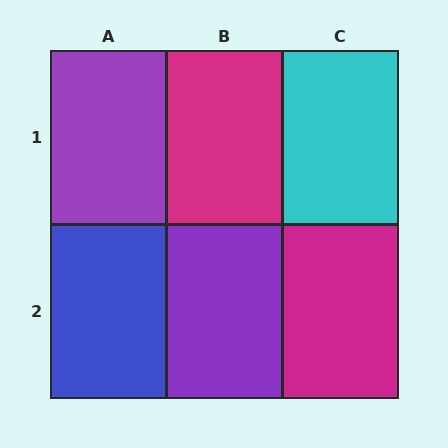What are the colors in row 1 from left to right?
Purple, magenta, cyan.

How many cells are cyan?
1 cell is cyan.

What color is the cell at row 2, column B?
Purple.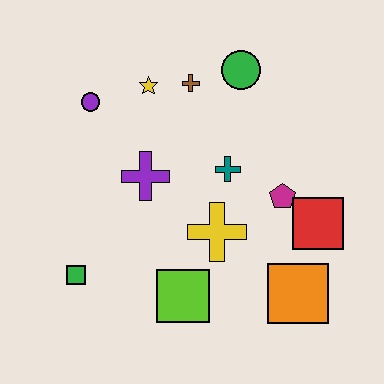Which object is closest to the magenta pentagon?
The red square is closest to the magenta pentagon.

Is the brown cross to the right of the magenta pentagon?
No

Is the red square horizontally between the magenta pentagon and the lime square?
No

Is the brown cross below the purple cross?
No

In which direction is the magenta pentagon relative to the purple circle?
The magenta pentagon is to the right of the purple circle.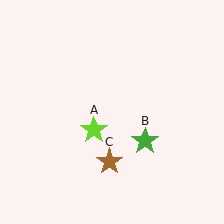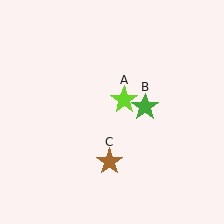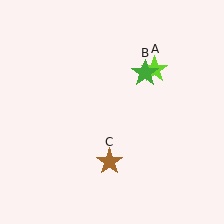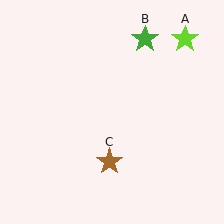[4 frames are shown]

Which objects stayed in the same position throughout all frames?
Brown star (object C) remained stationary.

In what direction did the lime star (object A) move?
The lime star (object A) moved up and to the right.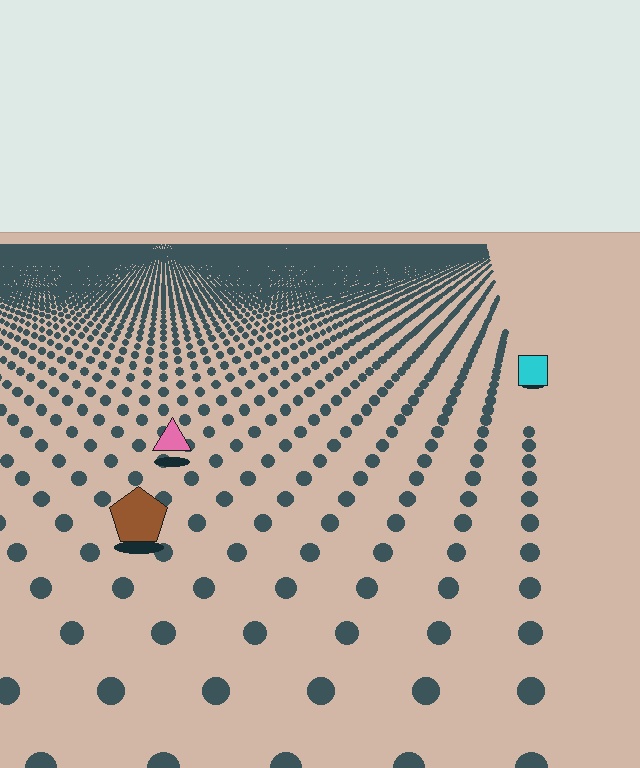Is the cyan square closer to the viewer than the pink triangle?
No. The pink triangle is closer — you can tell from the texture gradient: the ground texture is coarser near it.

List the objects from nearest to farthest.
From nearest to farthest: the brown pentagon, the pink triangle, the cyan square.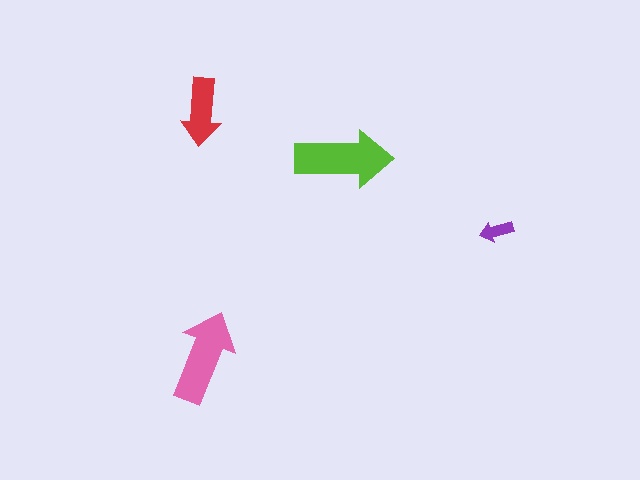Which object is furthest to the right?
The purple arrow is rightmost.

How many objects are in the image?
There are 4 objects in the image.